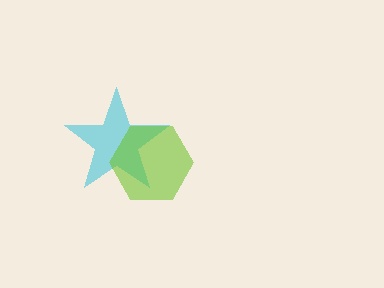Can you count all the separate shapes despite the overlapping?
Yes, there are 2 separate shapes.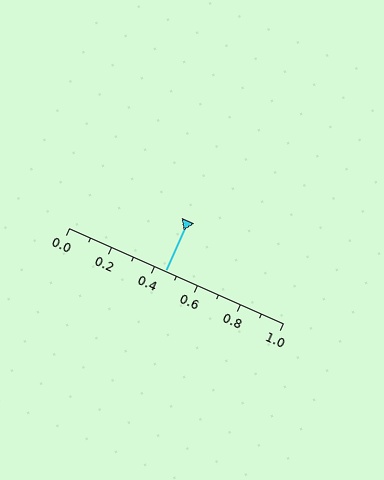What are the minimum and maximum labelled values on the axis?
The axis runs from 0.0 to 1.0.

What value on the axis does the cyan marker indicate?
The marker indicates approximately 0.45.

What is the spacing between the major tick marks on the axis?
The major ticks are spaced 0.2 apart.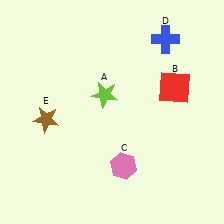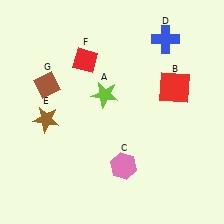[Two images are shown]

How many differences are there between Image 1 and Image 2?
There are 2 differences between the two images.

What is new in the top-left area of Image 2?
A brown diamond (G) was added in the top-left area of Image 2.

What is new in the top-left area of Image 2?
A red diamond (F) was added in the top-left area of Image 2.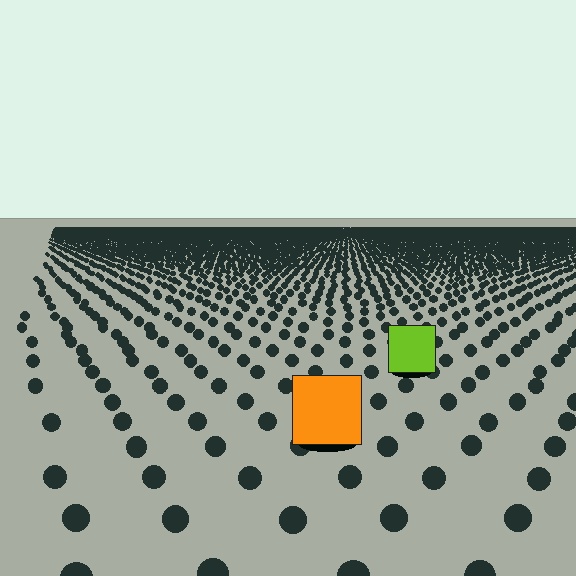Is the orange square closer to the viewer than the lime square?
Yes. The orange square is closer — you can tell from the texture gradient: the ground texture is coarser near it.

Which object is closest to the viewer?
The orange square is closest. The texture marks near it are larger and more spread out.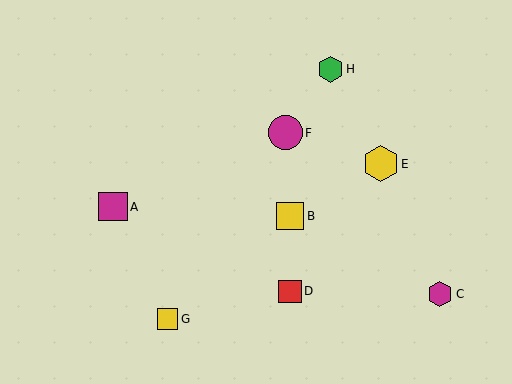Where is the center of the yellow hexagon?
The center of the yellow hexagon is at (381, 164).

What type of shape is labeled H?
Shape H is a green hexagon.